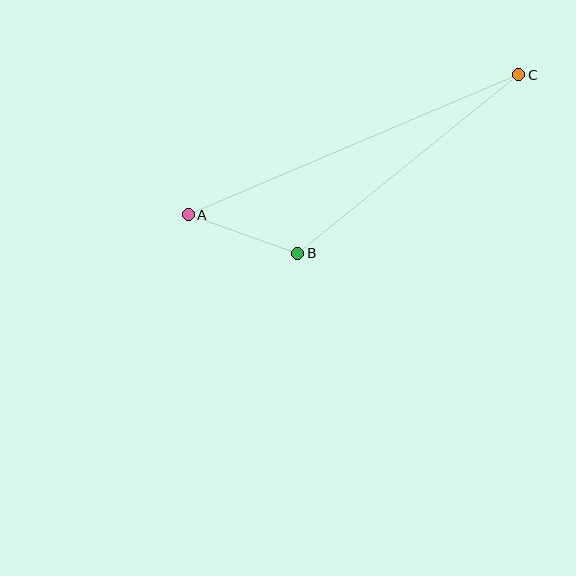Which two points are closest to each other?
Points A and B are closest to each other.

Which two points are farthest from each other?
Points A and C are farthest from each other.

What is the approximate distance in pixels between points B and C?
The distance between B and C is approximately 284 pixels.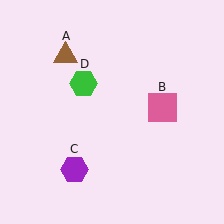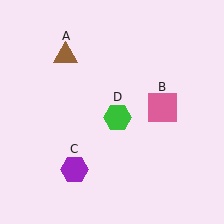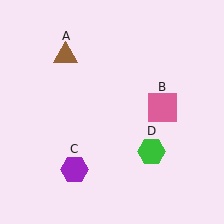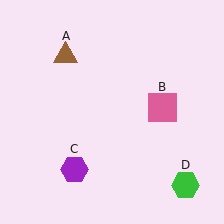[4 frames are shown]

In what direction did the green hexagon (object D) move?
The green hexagon (object D) moved down and to the right.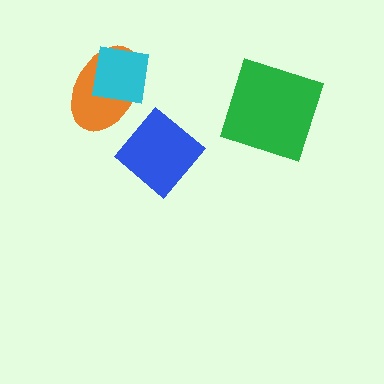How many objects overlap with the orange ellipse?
1 object overlaps with the orange ellipse.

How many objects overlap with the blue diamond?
0 objects overlap with the blue diamond.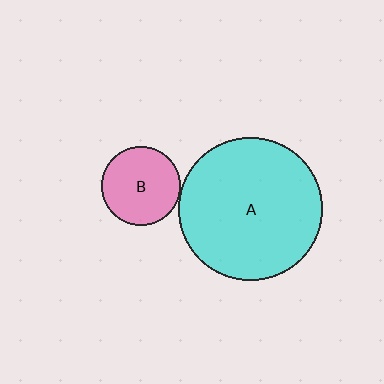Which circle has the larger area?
Circle A (cyan).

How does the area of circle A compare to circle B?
Approximately 3.3 times.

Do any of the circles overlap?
No, none of the circles overlap.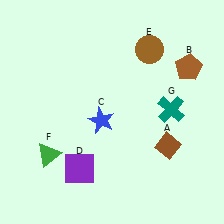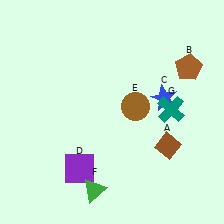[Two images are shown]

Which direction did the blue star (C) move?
The blue star (C) moved right.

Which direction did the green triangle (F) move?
The green triangle (F) moved right.